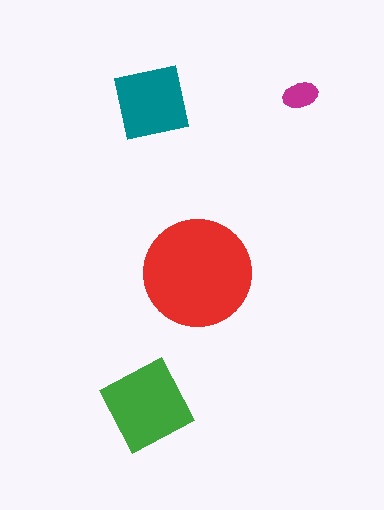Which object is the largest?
The red circle.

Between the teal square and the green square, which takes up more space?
The green square.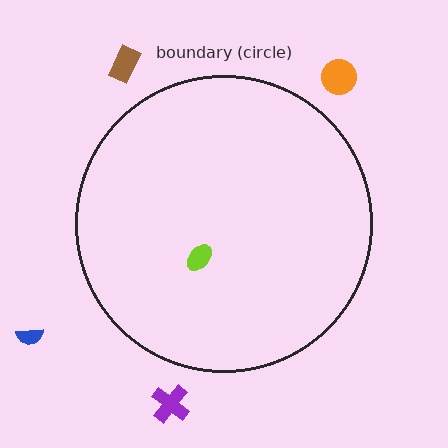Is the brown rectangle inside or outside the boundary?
Outside.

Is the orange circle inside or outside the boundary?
Outside.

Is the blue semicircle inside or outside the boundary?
Outside.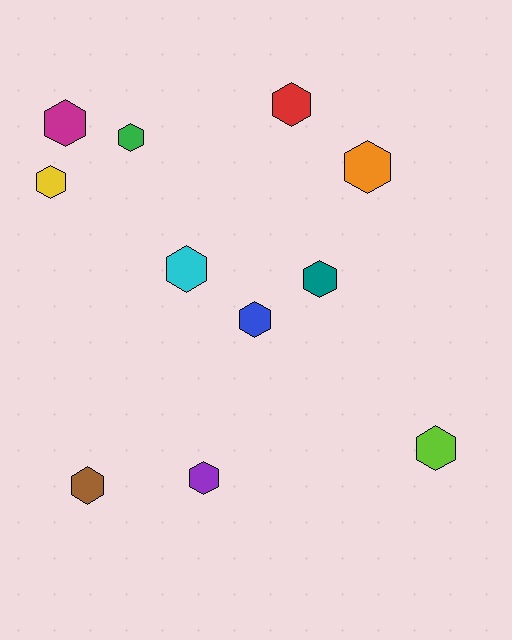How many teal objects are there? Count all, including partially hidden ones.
There is 1 teal object.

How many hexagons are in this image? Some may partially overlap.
There are 11 hexagons.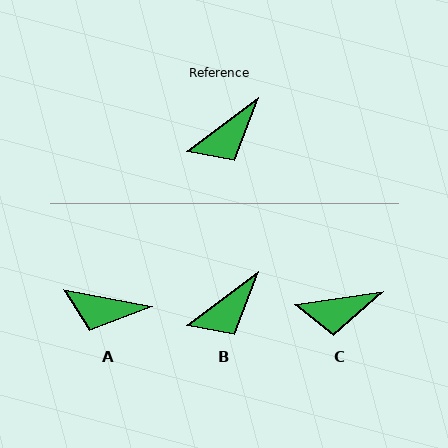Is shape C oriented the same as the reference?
No, it is off by about 28 degrees.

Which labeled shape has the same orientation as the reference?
B.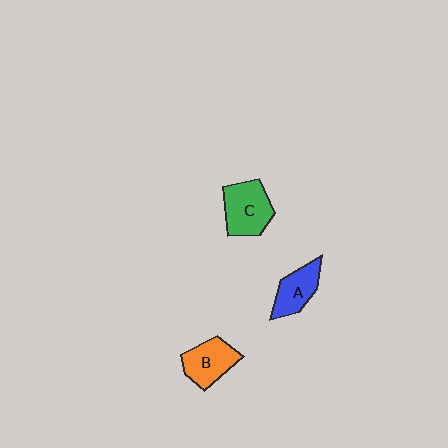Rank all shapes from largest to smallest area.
From largest to smallest: C (green), B (orange), A (blue).